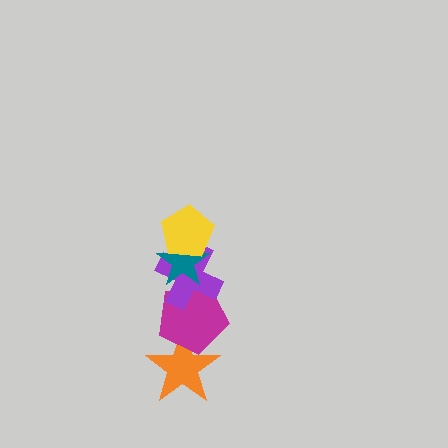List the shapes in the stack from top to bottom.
From top to bottom: the yellow pentagon, the teal star, the purple cross, the magenta pentagon, the orange star.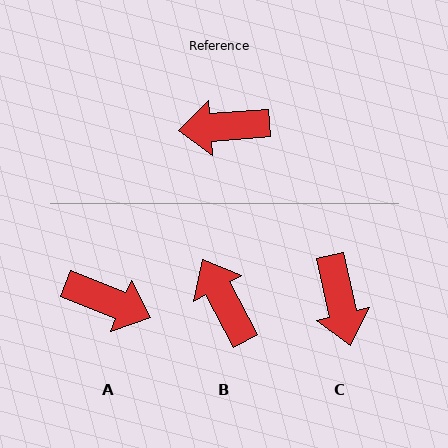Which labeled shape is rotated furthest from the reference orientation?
A, about 153 degrees away.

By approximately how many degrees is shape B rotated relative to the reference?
Approximately 67 degrees clockwise.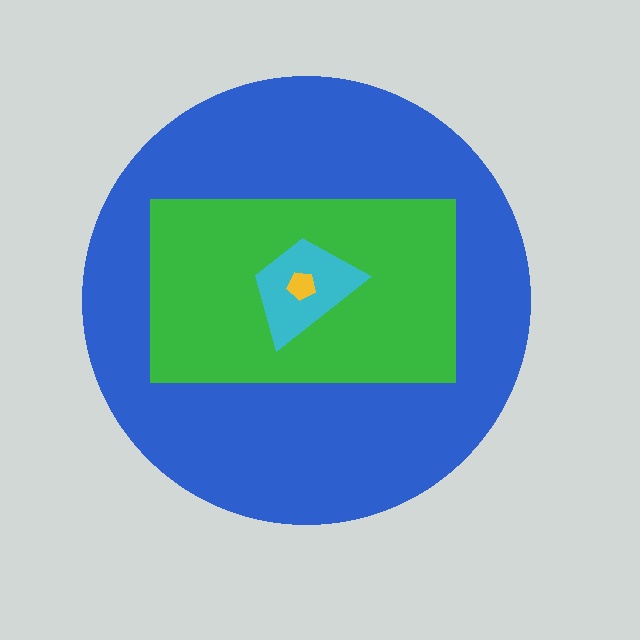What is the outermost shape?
The blue circle.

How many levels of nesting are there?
4.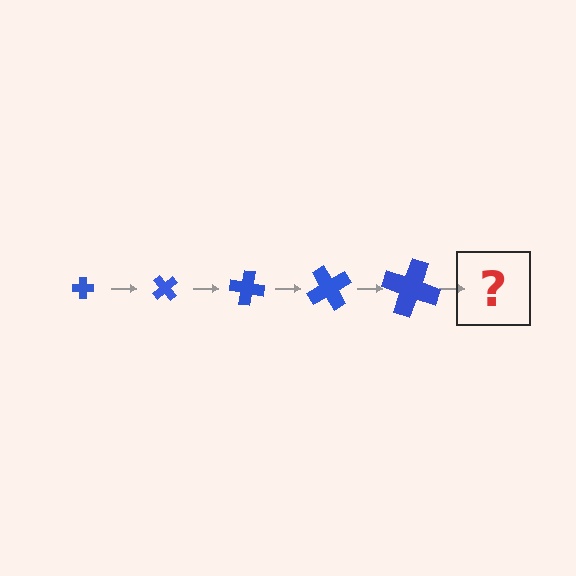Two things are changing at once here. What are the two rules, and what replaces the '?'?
The two rules are that the cross grows larger each step and it rotates 50 degrees each step. The '?' should be a cross, larger than the previous one and rotated 250 degrees from the start.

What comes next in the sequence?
The next element should be a cross, larger than the previous one and rotated 250 degrees from the start.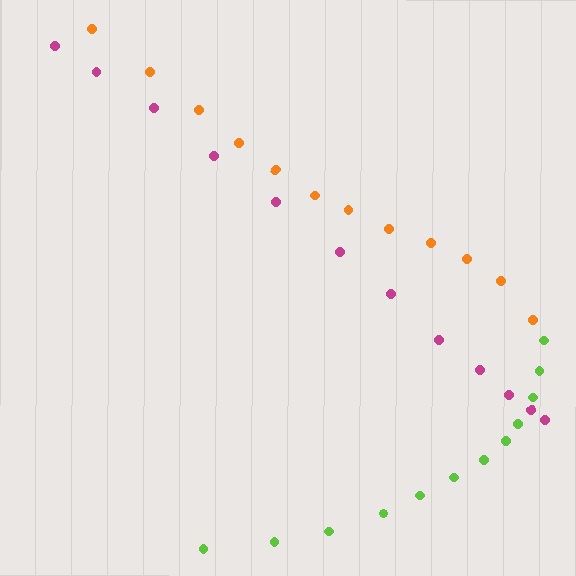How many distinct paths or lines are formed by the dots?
There are 3 distinct paths.